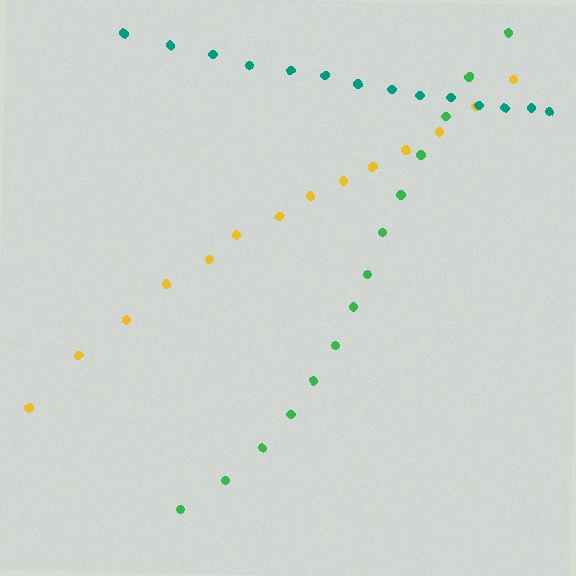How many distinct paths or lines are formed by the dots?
There are 3 distinct paths.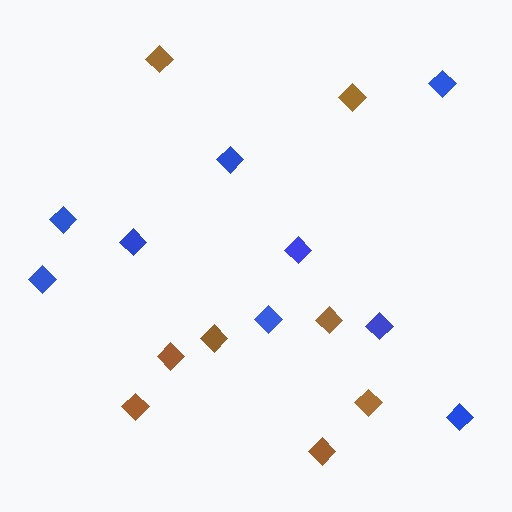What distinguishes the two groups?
There are 2 groups: one group of brown diamonds (8) and one group of blue diamonds (9).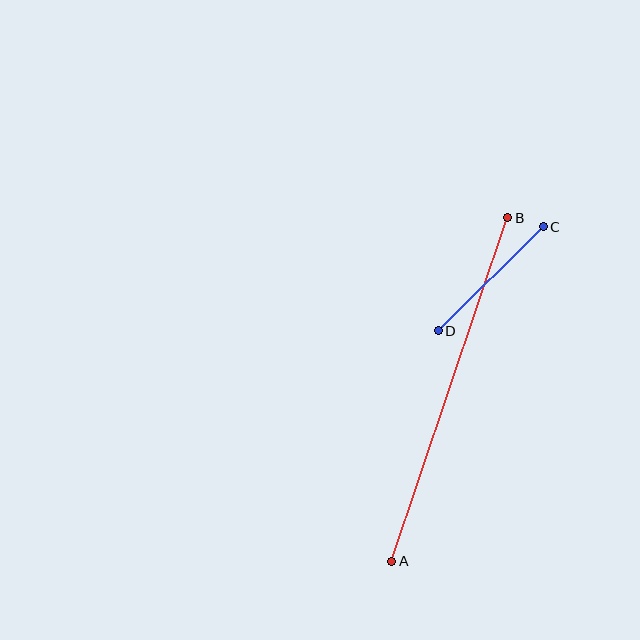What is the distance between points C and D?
The distance is approximately 148 pixels.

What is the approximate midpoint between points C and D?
The midpoint is at approximately (491, 279) pixels.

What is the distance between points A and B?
The distance is approximately 363 pixels.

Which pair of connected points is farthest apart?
Points A and B are farthest apart.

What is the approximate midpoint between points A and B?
The midpoint is at approximately (450, 389) pixels.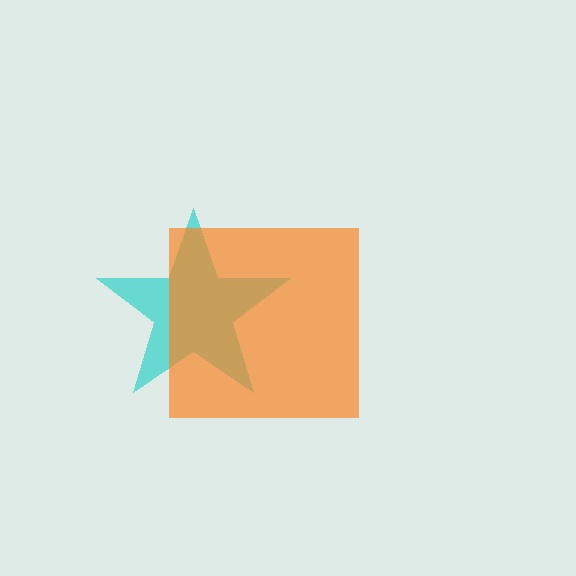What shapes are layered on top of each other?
The layered shapes are: a cyan star, an orange square.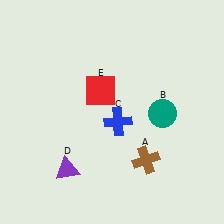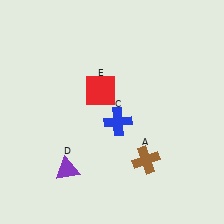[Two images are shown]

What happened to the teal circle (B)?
The teal circle (B) was removed in Image 2. It was in the bottom-right area of Image 1.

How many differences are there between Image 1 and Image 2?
There is 1 difference between the two images.